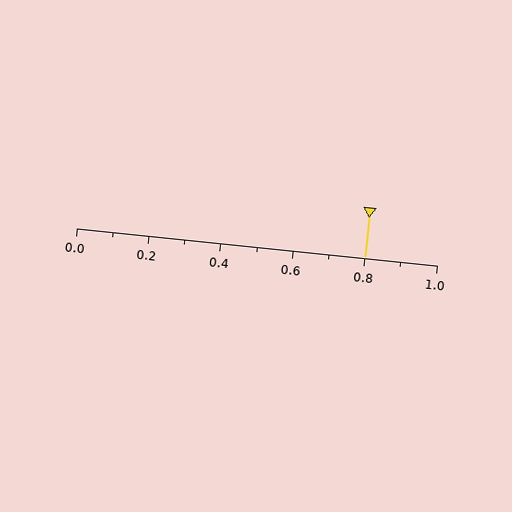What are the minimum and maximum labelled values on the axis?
The axis runs from 0.0 to 1.0.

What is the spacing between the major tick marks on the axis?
The major ticks are spaced 0.2 apart.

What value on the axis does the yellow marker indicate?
The marker indicates approximately 0.8.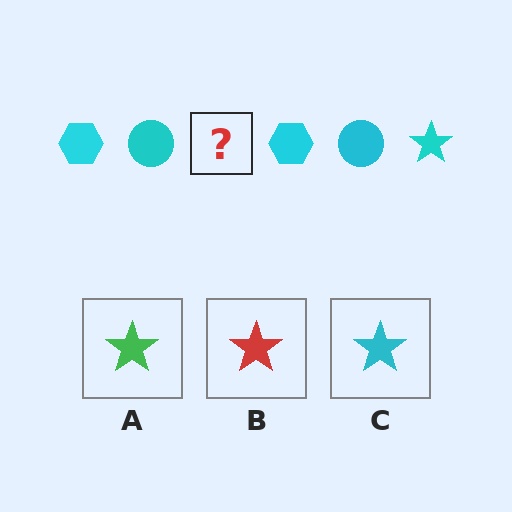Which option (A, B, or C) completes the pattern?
C.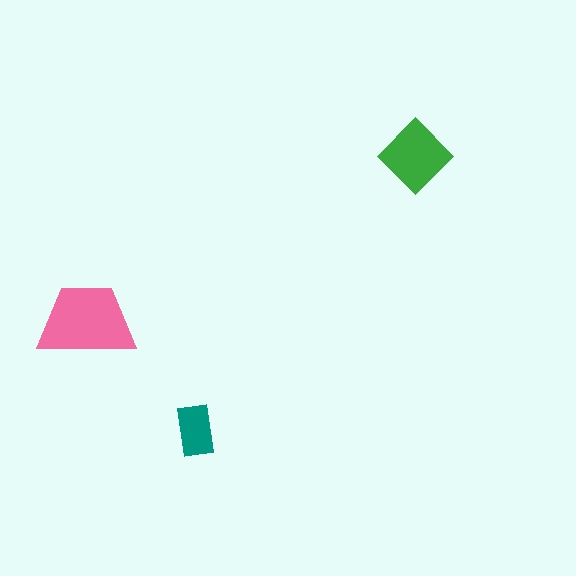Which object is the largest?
The pink trapezoid.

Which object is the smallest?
The teal rectangle.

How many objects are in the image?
There are 3 objects in the image.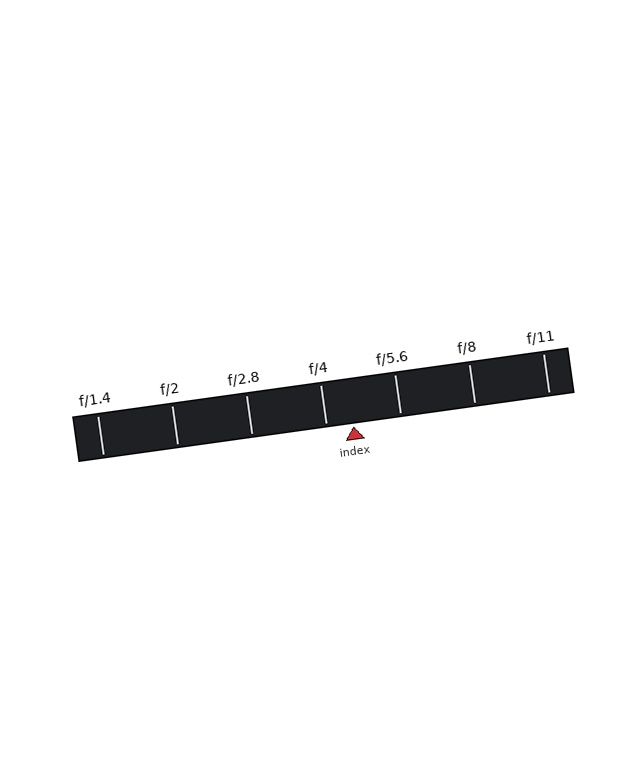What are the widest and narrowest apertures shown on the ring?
The widest aperture shown is f/1.4 and the narrowest is f/11.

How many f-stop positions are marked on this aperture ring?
There are 7 f-stop positions marked.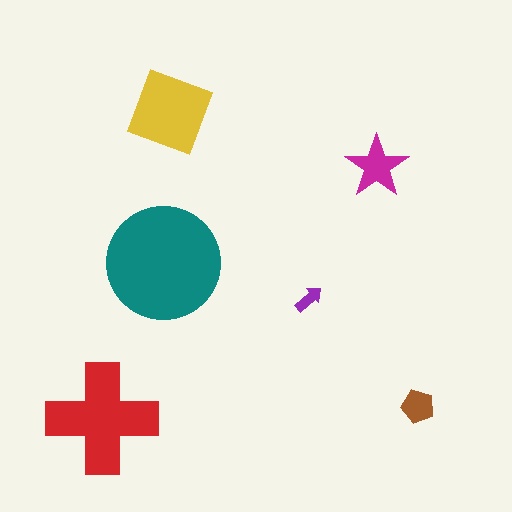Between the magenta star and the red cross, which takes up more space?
The red cross.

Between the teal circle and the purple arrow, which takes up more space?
The teal circle.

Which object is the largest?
The teal circle.